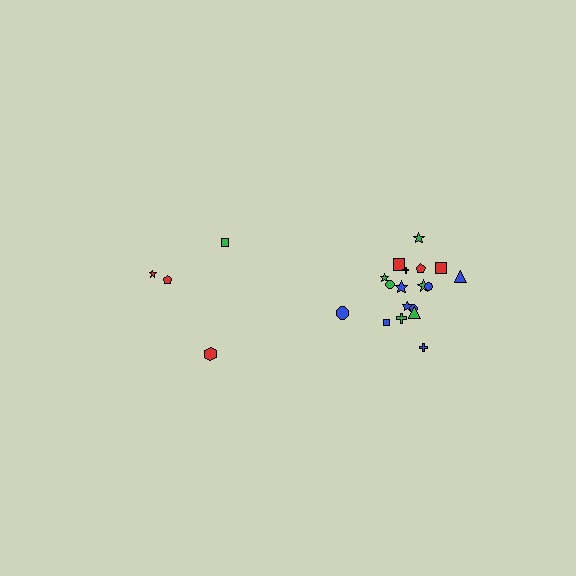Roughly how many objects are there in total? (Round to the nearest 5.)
Roughly 20 objects in total.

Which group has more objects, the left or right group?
The right group.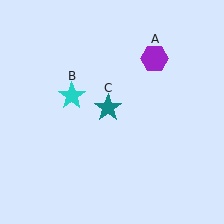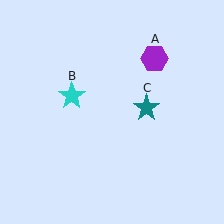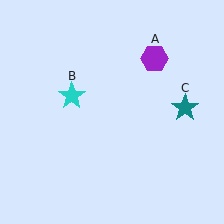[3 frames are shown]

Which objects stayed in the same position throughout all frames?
Purple hexagon (object A) and cyan star (object B) remained stationary.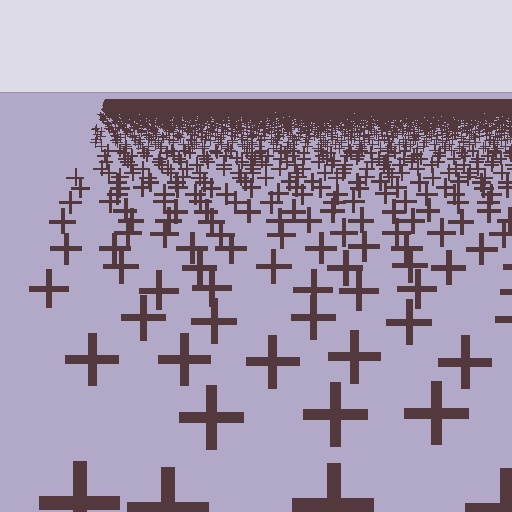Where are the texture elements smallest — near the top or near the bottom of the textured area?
Near the top.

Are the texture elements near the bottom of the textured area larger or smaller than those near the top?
Larger. Near the bottom, elements are closer to the viewer and appear at a bigger on-screen size.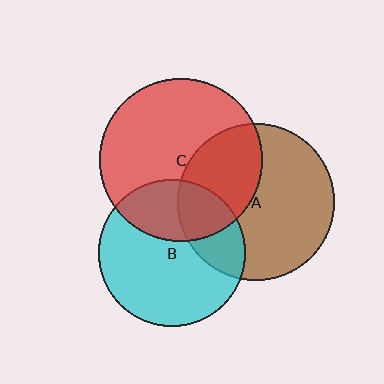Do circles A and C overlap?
Yes.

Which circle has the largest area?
Circle C (red).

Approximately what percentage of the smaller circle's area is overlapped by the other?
Approximately 35%.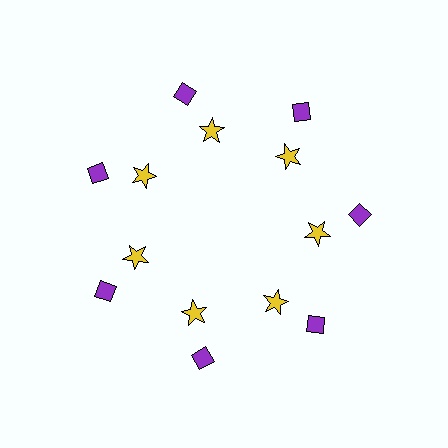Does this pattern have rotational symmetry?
Yes, this pattern has 7-fold rotational symmetry. It looks the same after rotating 51 degrees around the center.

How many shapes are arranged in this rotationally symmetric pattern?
There are 14 shapes, arranged in 7 groups of 2.